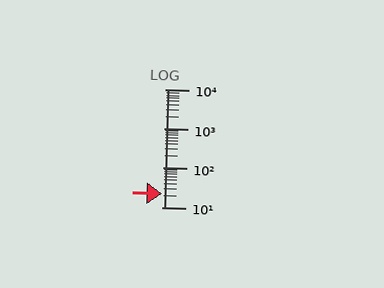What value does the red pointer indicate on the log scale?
The pointer indicates approximately 22.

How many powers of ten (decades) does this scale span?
The scale spans 3 decades, from 10 to 10000.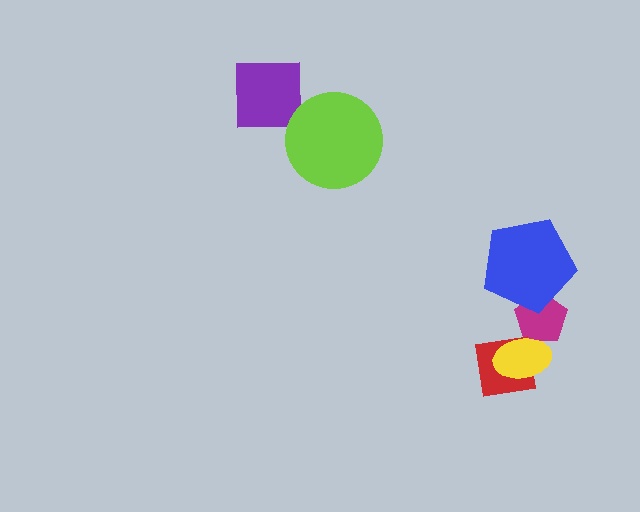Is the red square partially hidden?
Yes, it is partially covered by another shape.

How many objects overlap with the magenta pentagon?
2 objects overlap with the magenta pentagon.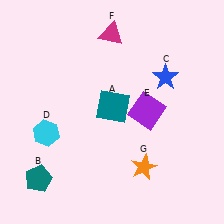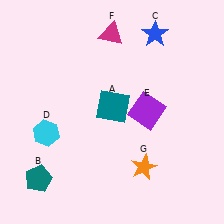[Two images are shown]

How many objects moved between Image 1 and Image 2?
1 object moved between the two images.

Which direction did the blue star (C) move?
The blue star (C) moved up.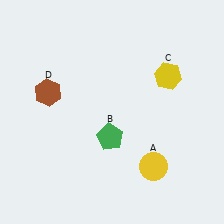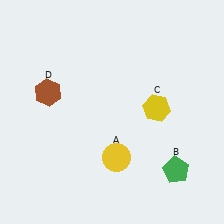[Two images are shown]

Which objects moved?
The objects that moved are: the yellow circle (A), the green pentagon (B), the yellow hexagon (C).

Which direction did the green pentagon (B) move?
The green pentagon (B) moved right.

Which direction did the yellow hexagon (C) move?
The yellow hexagon (C) moved down.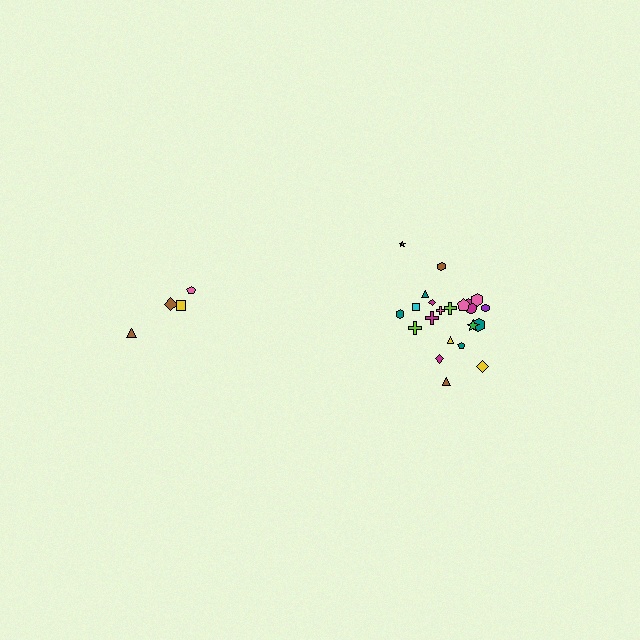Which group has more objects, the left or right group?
The right group.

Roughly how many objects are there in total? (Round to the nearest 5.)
Roughly 25 objects in total.